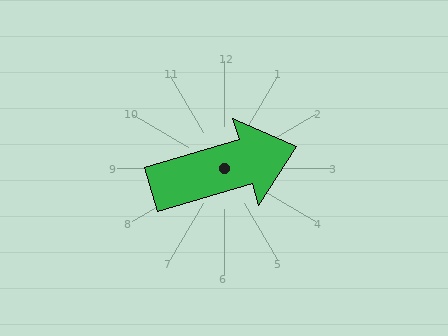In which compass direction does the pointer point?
East.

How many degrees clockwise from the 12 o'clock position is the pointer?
Approximately 74 degrees.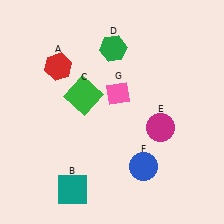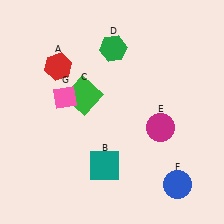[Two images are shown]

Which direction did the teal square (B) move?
The teal square (B) moved right.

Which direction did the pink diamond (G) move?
The pink diamond (G) moved left.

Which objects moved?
The objects that moved are: the teal square (B), the blue circle (F), the pink diamond (G).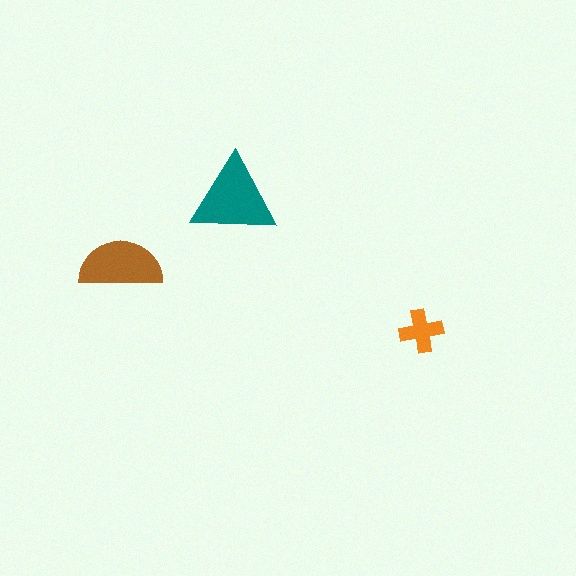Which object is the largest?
The teal triangle.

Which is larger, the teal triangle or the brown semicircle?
The teal triangle.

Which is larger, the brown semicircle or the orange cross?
The brown semicircle.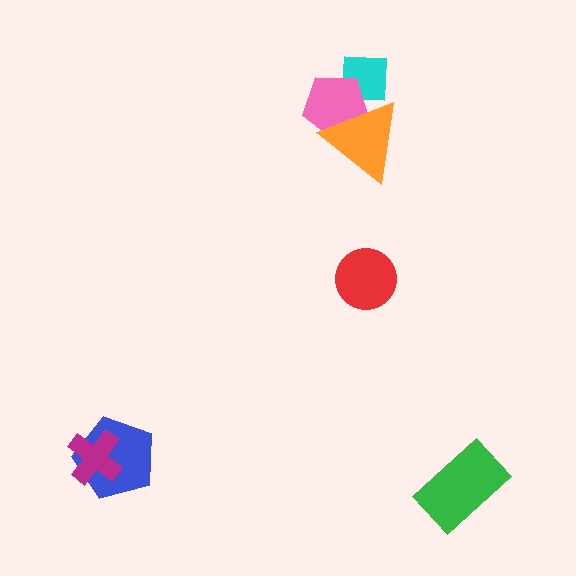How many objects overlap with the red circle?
0 objects overlap with the red circle.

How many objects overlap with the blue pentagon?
1 object overlaps with the blue pentagon.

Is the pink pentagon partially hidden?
Yes, it is partially covered by another shape.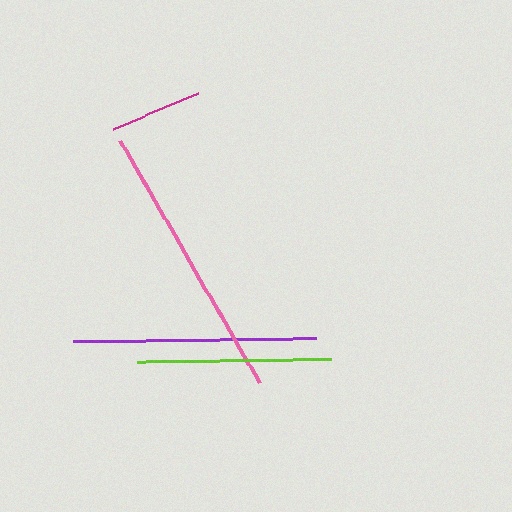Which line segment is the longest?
The pink line is the longest at approximately 279 pixels.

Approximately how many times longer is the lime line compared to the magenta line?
The lime line is approximately 2.1 times the length of the magenta line.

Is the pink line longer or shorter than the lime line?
The pink line is longer than the lime line.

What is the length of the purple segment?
The purple segment is approximately 242 pixels long.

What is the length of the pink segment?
The pink segment is approximately 279 pixels long.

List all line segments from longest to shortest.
From longest to shortest: pink, purple, lime, magenta.